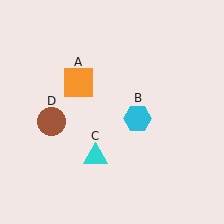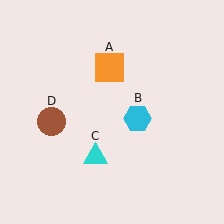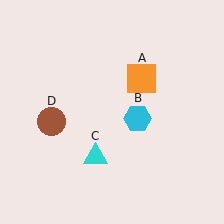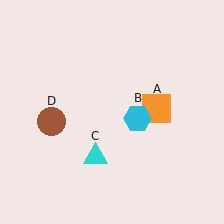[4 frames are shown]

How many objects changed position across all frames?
1 object changed position: orange square (object A).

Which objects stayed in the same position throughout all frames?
Cyan hexagon (object B) and cyan triangle (object C) and brown circle (object D) remained stationary.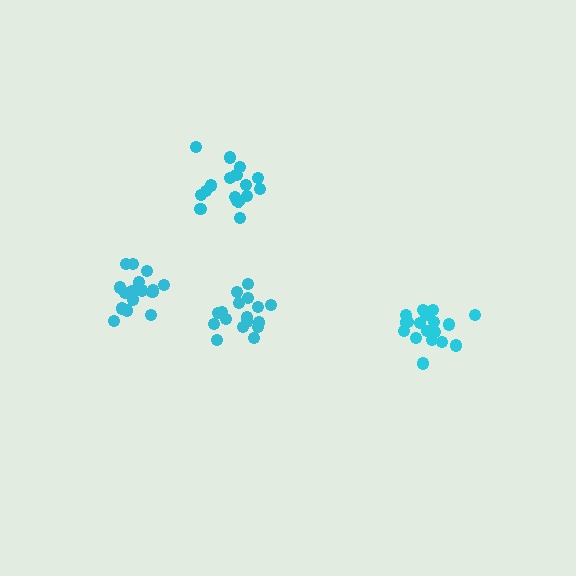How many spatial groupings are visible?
There are 4 spatial groupings.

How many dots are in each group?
Group 1: 17 dots, Group 2: 18 dots, Group 3: 18 dots, Group 4: 17 dots (70 total).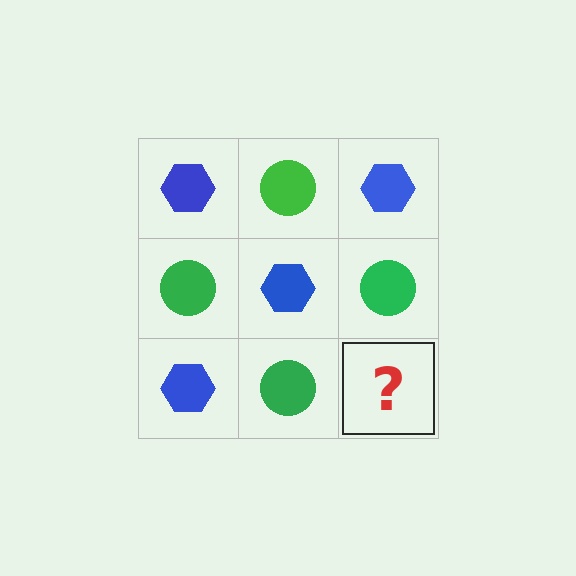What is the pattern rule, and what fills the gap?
The rule is that it alternates blue hexagon and green circle in a checkerboard pattern. The gap should be filled with a blue hexagon.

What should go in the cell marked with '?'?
The missing cell should contain a blue hexagon.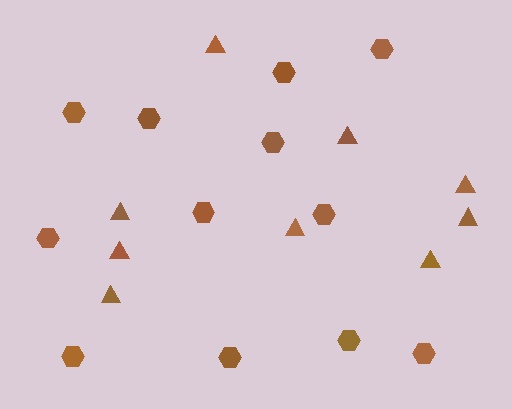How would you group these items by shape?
There are 2 groups: one group of hexagons (12) and one group of triangles (9).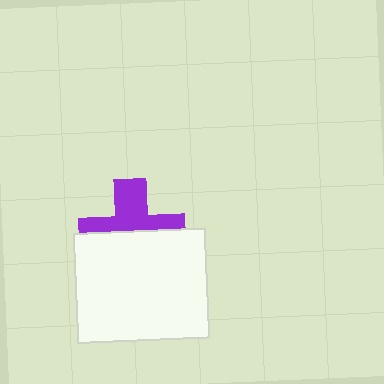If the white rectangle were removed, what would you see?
You would see the complete purple cross.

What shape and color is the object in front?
The object in front is a white rectangle.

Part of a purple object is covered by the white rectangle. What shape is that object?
It is a cross.